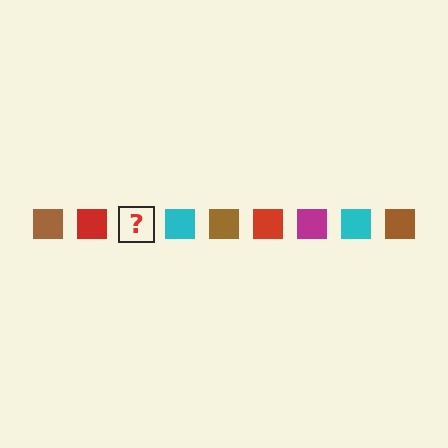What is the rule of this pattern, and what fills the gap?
The rule is that the pattern cycles through brown, red, magenta, cyan squares. The gap should be filled with a magenta square.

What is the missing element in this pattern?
The missing element is a magenta square.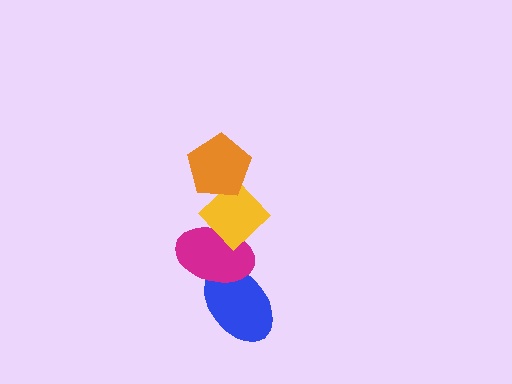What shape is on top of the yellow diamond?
The orange pentagon is on top of the yellow diamond.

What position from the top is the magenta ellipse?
The magenta ellipse is 3rd from the top.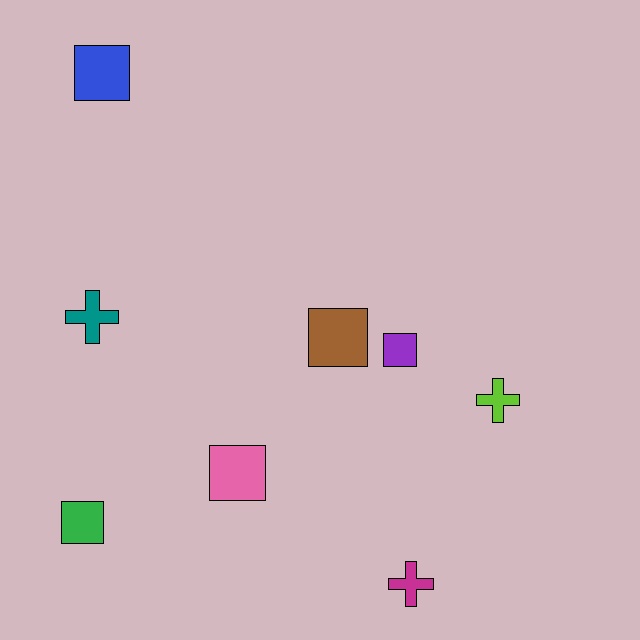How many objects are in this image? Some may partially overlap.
There are 8 objects.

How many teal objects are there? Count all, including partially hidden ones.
There is 1 teal object.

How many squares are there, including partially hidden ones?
There are 5 squares.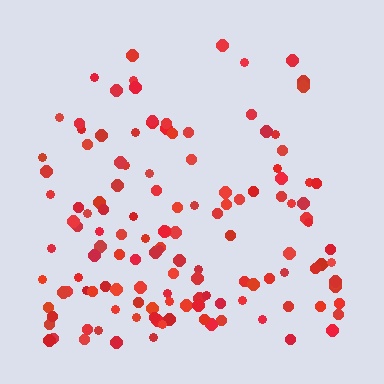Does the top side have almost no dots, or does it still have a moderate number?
Still a moderate number, just noticeably fewer than the bottom.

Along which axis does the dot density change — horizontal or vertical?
Vertical.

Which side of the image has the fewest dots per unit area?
The top.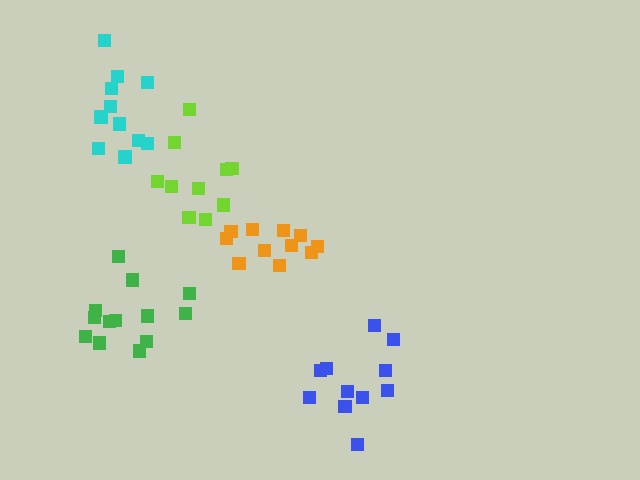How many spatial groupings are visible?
There are 5 spatial groupings.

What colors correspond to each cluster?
The clusters are colored: lime, green, blue, orange, cyan.